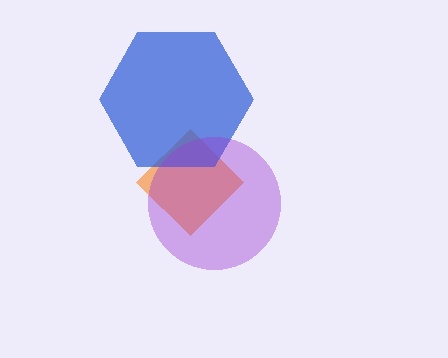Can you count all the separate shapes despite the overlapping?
Yes, there are 3 separate shapes.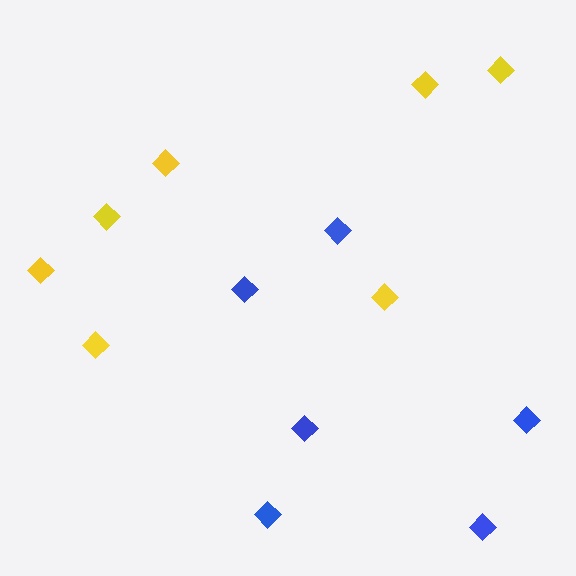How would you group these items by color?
There are 2 groups: one group of yellow diamonds (7) and one group of blue diamonds (6).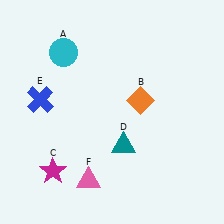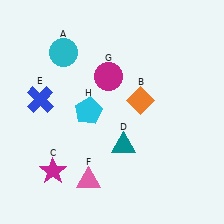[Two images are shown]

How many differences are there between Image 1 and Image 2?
There are 2 differences between the two images.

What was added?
A magenta circle (G), a cyan pentagon (H) were added in Image 2.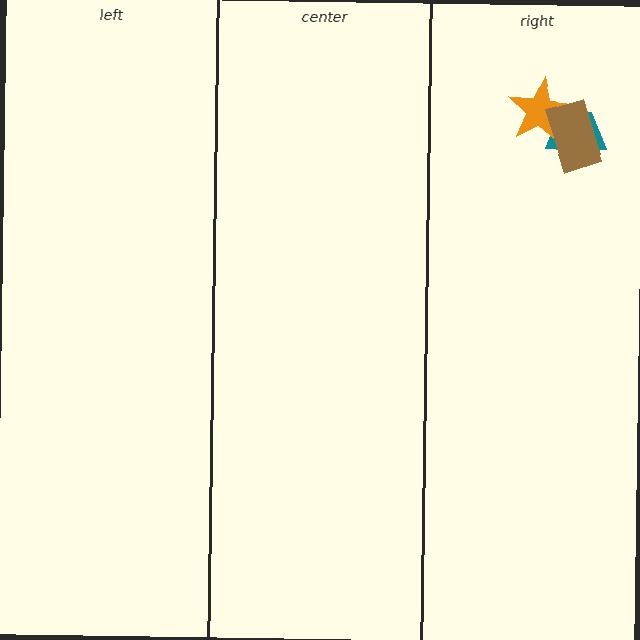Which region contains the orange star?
The right region.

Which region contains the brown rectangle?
The right region.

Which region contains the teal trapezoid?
The right region.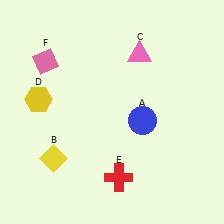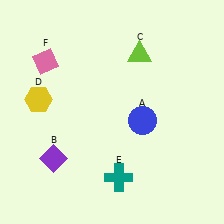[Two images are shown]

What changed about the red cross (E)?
In Image 1, E is red. In Image 2, it changed to teal.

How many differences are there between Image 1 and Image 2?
There are 3 differences between the two images.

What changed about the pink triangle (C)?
In Image 1, C is pink. In Image 2, it changed to lime.